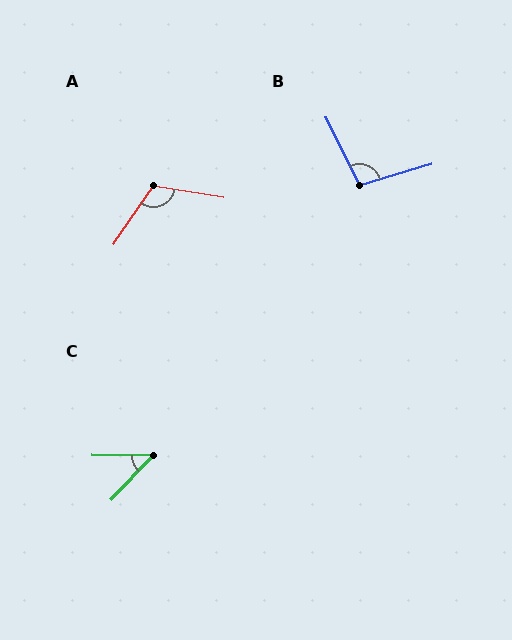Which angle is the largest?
A, at approximately 115 degrees.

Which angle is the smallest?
C, at approximately 47 degrees.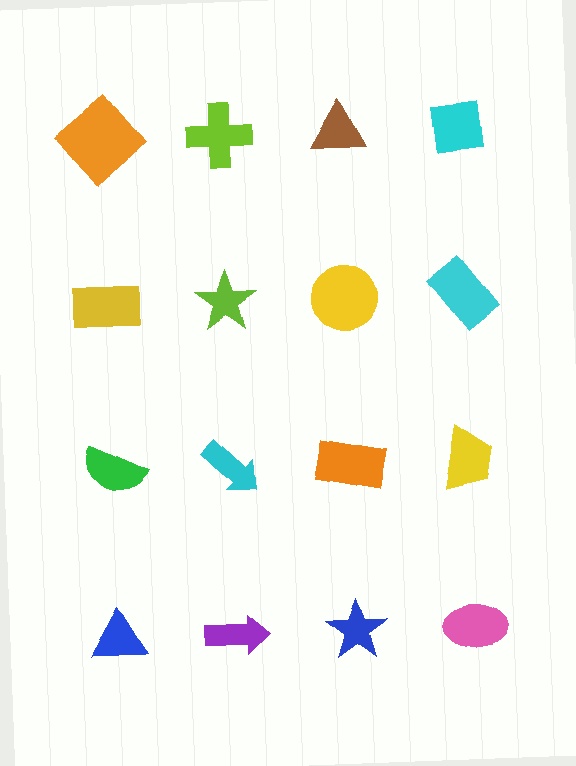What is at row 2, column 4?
A cyan rectangle.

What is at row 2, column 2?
A lime star.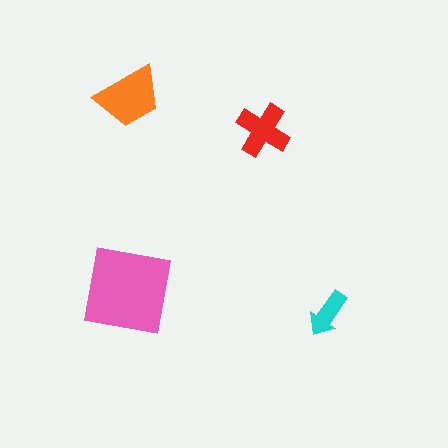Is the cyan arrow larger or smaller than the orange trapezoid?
Smaller.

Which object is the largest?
The pink square.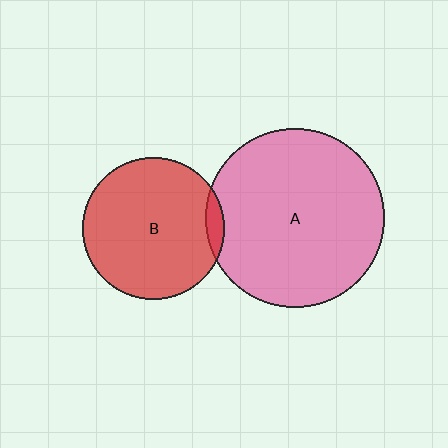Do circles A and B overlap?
Yes.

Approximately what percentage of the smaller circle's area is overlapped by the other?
Approximately 5%.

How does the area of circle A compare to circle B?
Approximately 1.6 times.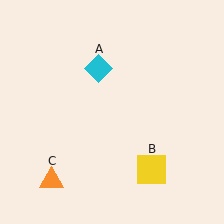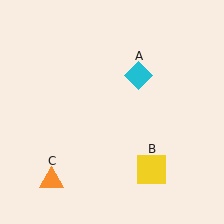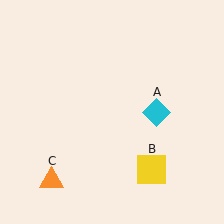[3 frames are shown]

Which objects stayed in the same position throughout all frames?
Yellow square (object B) and orange triangle (object C) remained stationary.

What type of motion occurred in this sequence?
The cyan diamond (object A) rotated clockwise around the center of the scene.